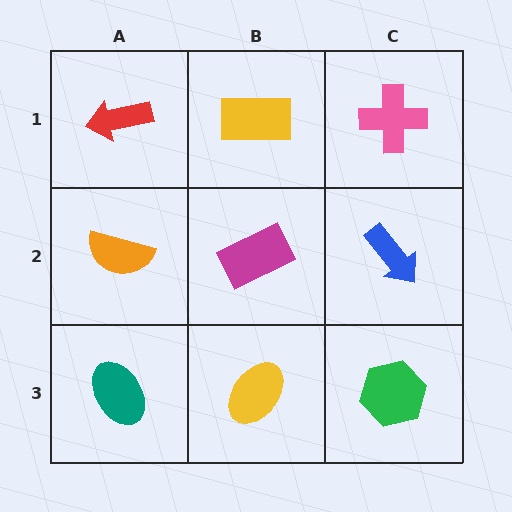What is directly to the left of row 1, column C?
A yellow rectangle.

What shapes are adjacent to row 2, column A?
A red arrow (row 1, column A), a teal ellipse (row 3, column A), a magenta rectangle (row 2, column B).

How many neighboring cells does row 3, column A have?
2.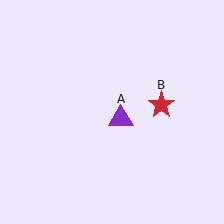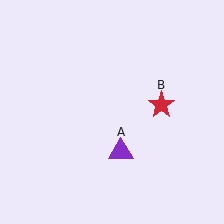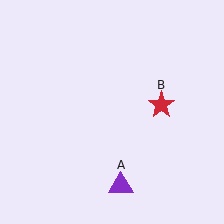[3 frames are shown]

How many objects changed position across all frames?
1 object changed position: purple triangle (object A).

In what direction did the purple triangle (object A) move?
The purple triangle (object A) moved down.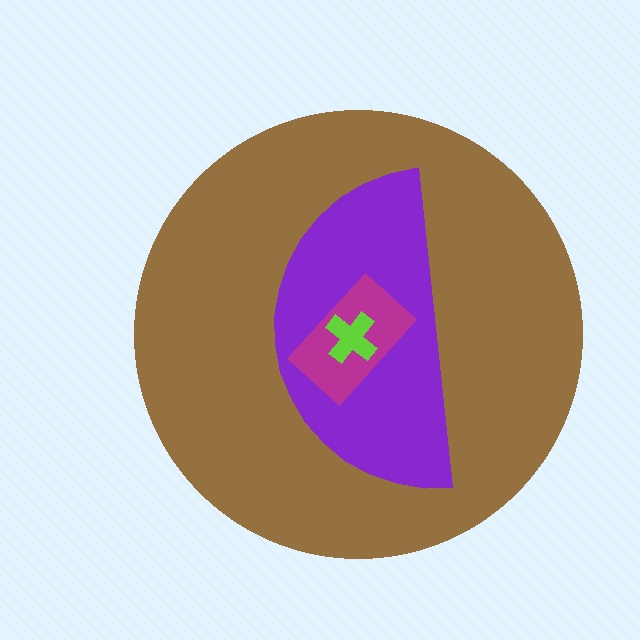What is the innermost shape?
The lime cross.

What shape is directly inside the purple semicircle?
The magenta rectangle.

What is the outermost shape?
The brown circle.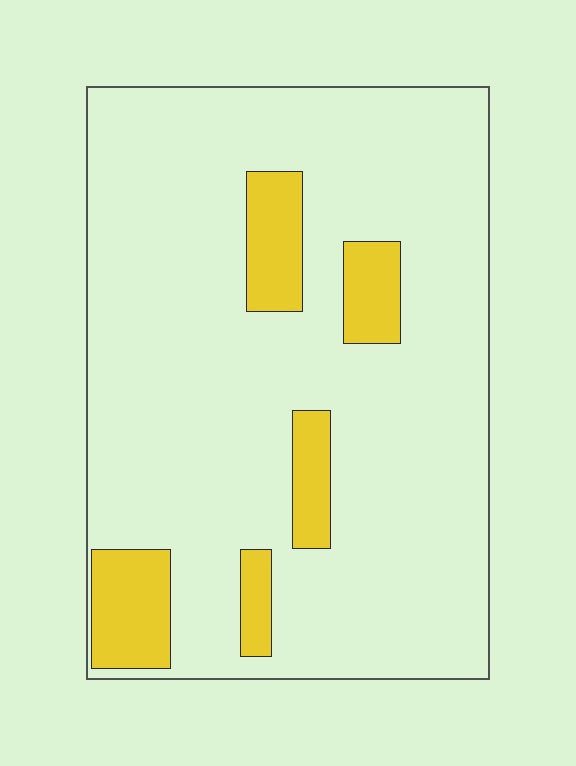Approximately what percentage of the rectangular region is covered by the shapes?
Approximately 15%.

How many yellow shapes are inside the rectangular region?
5.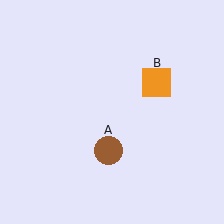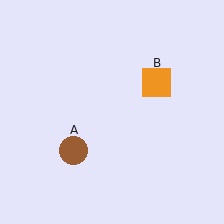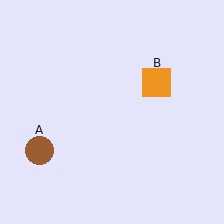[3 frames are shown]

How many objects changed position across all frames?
1 object changed position: brown circle (object A).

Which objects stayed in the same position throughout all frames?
Orange square (object B) remained stationary.